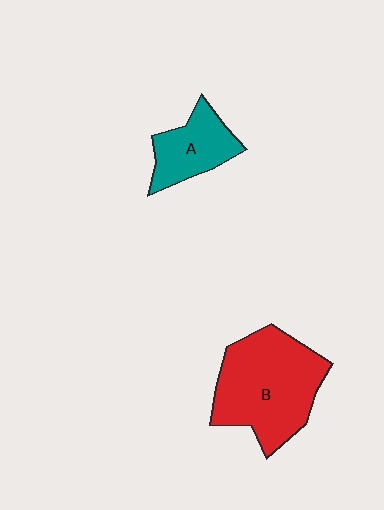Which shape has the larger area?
Shape B (red).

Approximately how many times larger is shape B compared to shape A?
Approximately 2.1 times.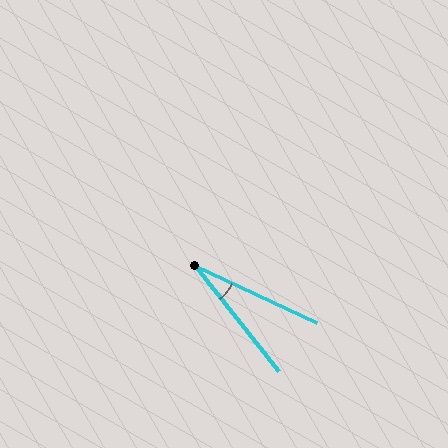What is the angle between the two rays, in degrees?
Approximately 26 degrees.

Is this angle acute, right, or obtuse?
It is acute.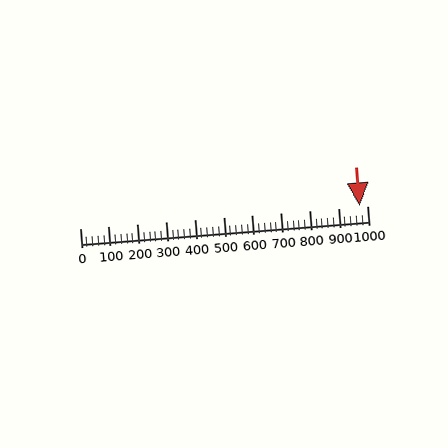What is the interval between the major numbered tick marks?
The major tick marks are spaced 100 units apart.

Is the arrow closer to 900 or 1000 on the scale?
The arrow is closer to 1000.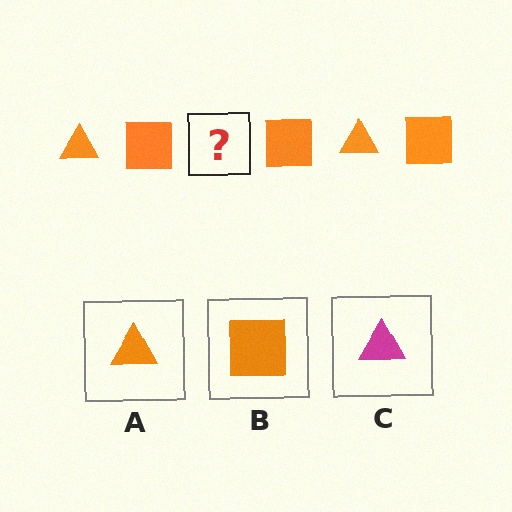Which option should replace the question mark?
Option A.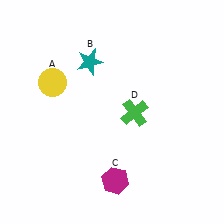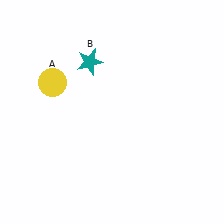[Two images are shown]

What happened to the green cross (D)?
The green cross (D) was removed in Image 2. It was in the bottom-right area of Image 1.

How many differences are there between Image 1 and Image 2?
There are 2 differences between the two images.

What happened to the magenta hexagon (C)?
The magenta hexagon (C) was removed in Image 2. It was in the bottom-right area of Image 1.